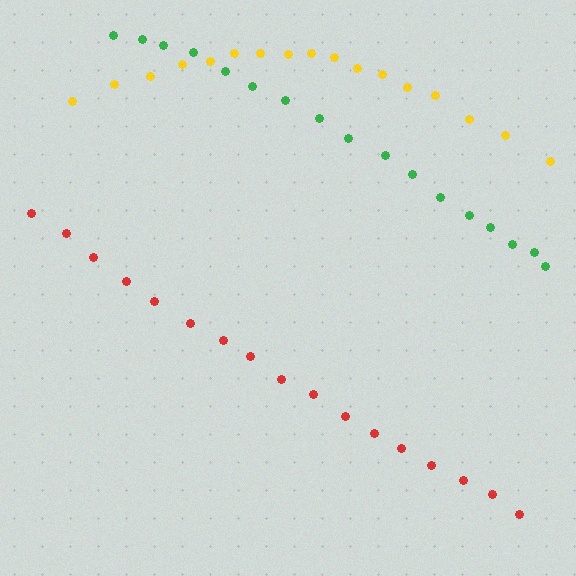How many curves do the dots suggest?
There are 3 distinct paths.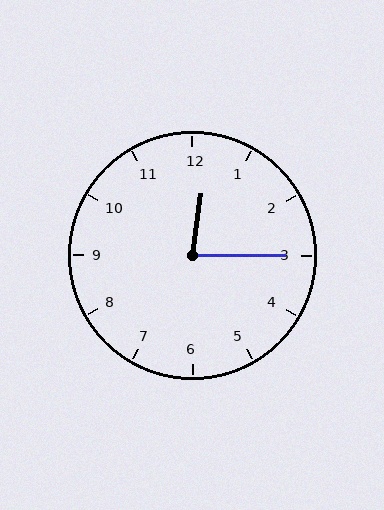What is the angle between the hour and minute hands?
Approximately 82 degrees.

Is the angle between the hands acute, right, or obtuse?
It is acute.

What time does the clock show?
12:15.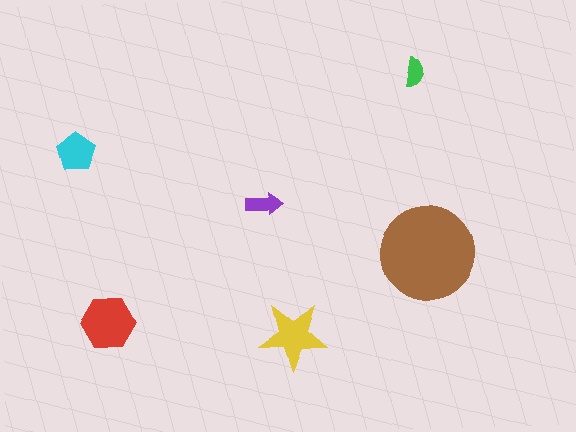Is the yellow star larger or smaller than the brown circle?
Smaller.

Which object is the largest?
The brown circle.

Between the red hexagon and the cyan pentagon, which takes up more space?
The red hexagon.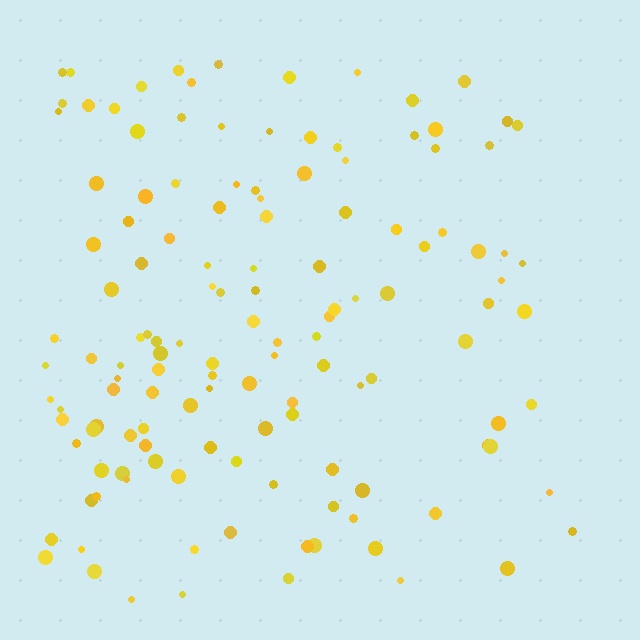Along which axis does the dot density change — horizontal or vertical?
Horizontal.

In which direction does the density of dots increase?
From right to left, with the left side densest.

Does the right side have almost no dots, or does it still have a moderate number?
Still a moderate number, just noticeably fewer than the left.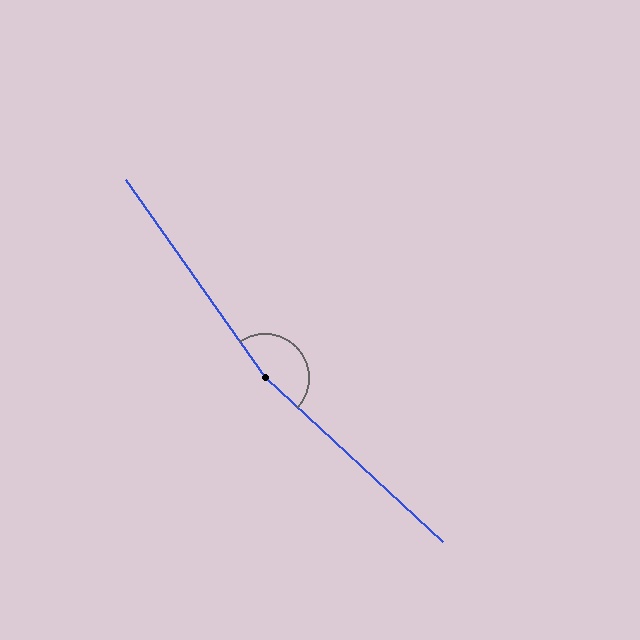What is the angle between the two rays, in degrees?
Approximately 168 degrees.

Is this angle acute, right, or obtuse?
It is obtuse.